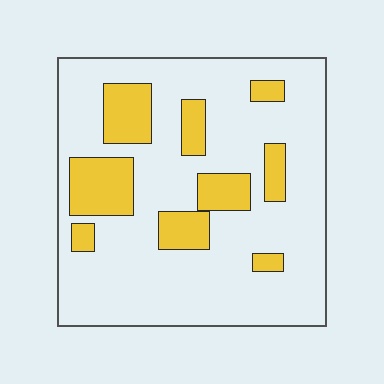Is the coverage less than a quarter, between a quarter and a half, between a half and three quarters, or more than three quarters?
Less than a quarter.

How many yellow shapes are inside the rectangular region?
9.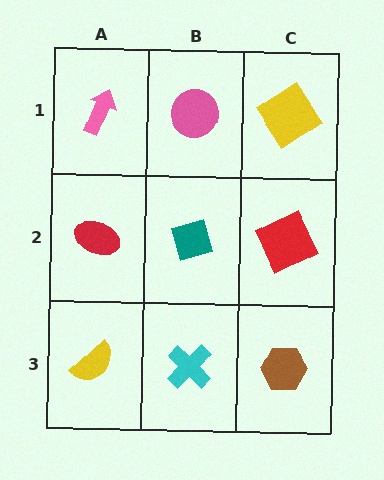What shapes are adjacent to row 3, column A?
A red ellipse (row 2, column A), a cyan cross (row 3, column B).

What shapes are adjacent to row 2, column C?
A yellow diamond (row 1, column C), a brown hexagon (row 3, column C), a teal diamond (row 2, column B).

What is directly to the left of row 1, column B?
A pink arrow.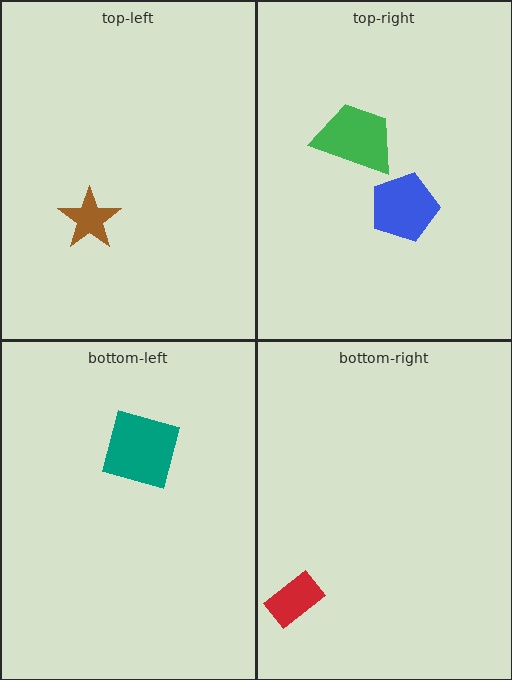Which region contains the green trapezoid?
The top-right region.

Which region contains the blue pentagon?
The top-right region.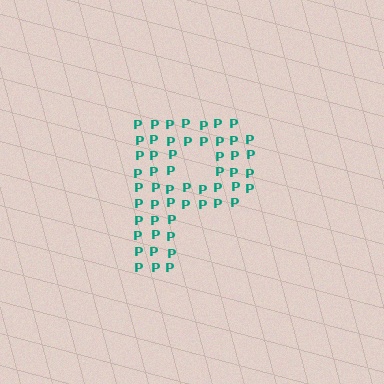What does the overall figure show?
The overall figure shows the letter P.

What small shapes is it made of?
It is made of small letter P's.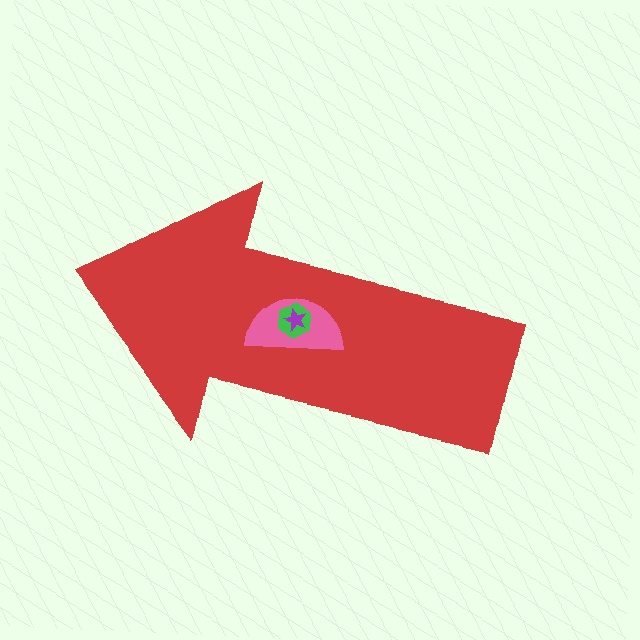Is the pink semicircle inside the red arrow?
Yes.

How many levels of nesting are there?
4.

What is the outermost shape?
The red arrow.